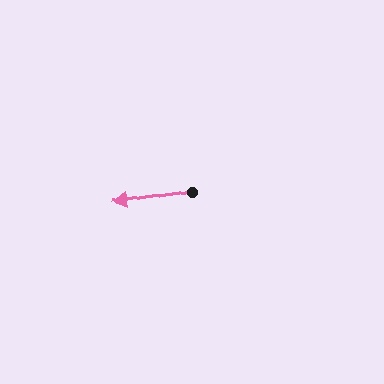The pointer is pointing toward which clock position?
Roughly 9 o'clock.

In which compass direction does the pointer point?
West.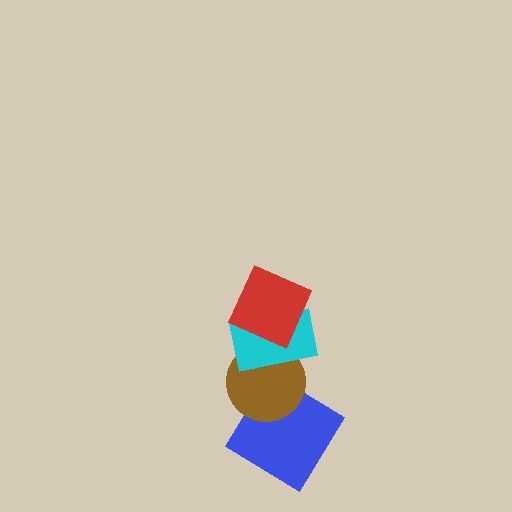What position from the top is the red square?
The red square is 1st from the top.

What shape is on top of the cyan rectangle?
The red square is on top of the cyan rectangle.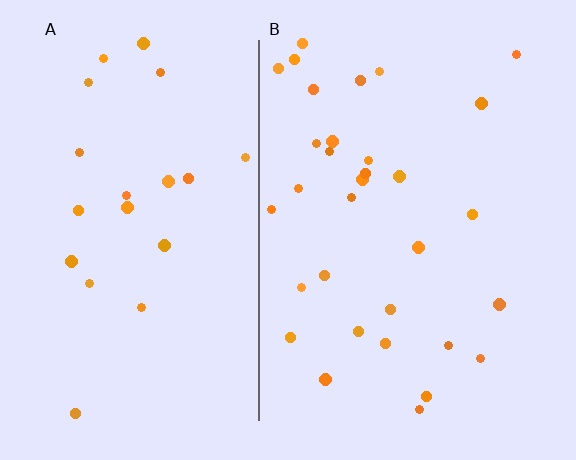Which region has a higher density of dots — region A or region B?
B (the right).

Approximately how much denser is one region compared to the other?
Approximately 1.6× — region B over region A.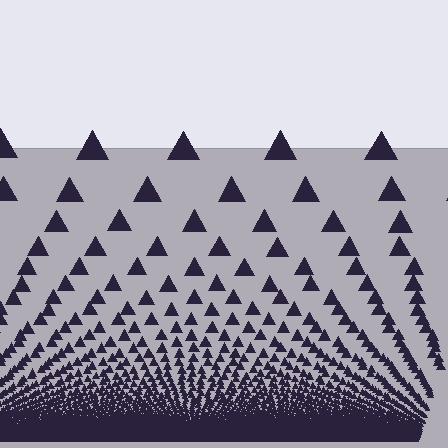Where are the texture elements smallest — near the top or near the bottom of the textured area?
Near the bottom.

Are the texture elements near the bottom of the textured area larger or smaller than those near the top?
Smaller. The gradient is inverted — elements near the bottom are smaller and denser.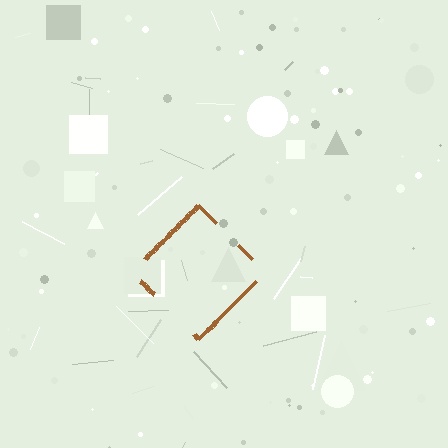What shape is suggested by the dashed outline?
The dashed outline suggests a diamond.